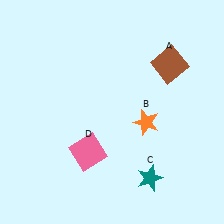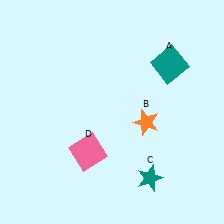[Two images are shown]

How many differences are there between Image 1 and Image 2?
There is 1 difference between the two images.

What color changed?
The square (A) changed from brown in Image 1 to teal in Image 2.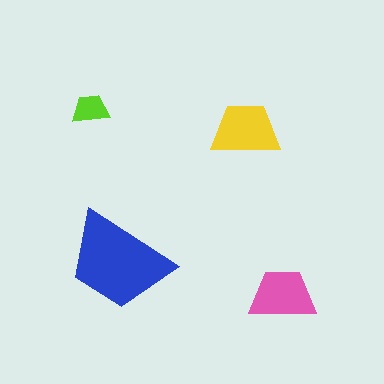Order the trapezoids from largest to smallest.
the blue one, the yellow one, the pink one, the lime one.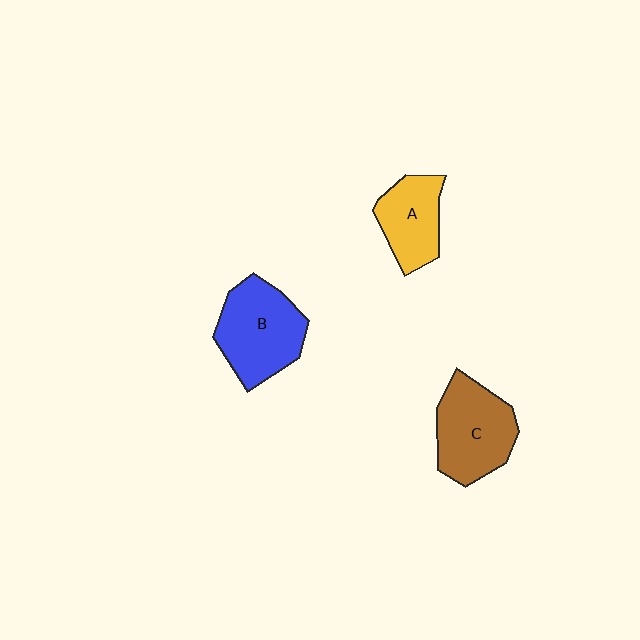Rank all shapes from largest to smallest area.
From largest to smallest: B (blue), C (brown), A (yellow).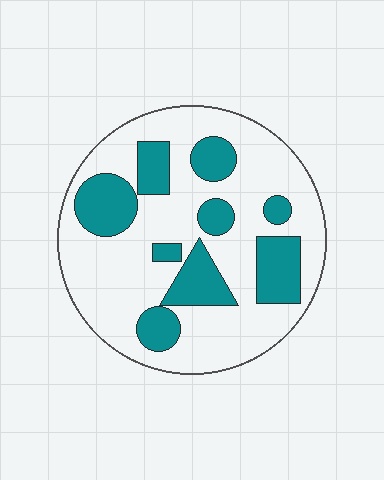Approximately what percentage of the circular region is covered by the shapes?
Approximately 30%.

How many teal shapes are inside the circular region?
9.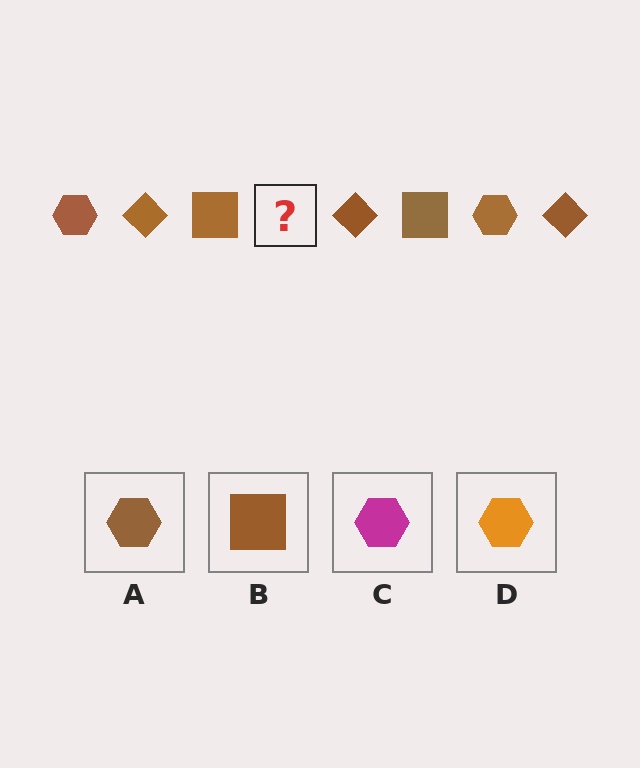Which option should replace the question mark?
Option A.